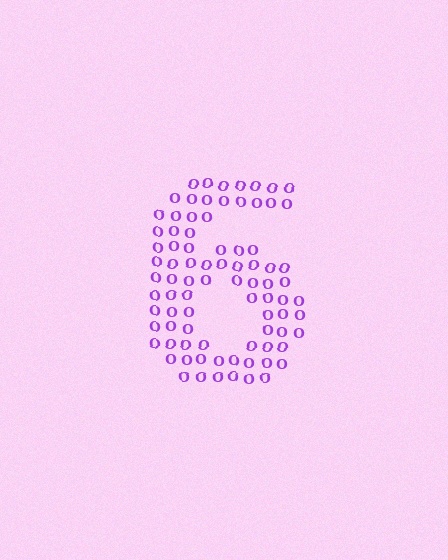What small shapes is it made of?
It is made of small letter O's.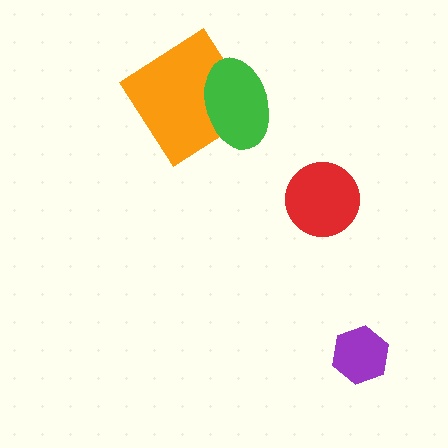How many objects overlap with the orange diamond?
1 object overlaps with the orange diamond.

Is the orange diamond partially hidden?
Yes, it is partially covered by another shape.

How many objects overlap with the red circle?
0 objects overlap with the red circle.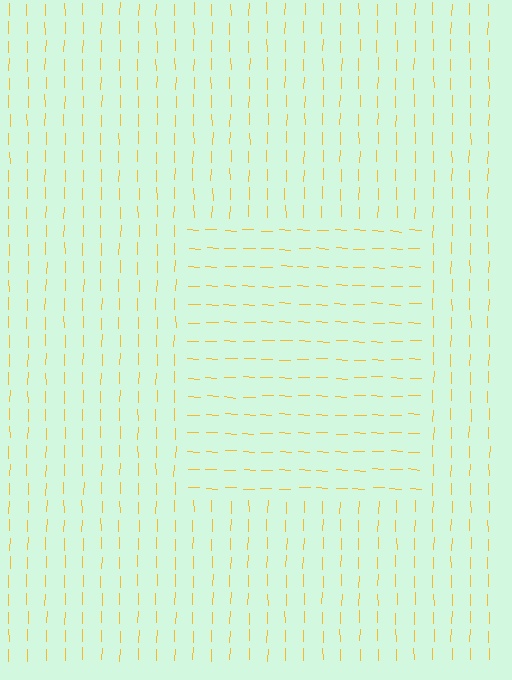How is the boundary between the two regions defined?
The boundary is defined purely by a change in line orientation (approximately 88 degrees difference). All lines are the same color and thickness.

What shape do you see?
I see a rectangle.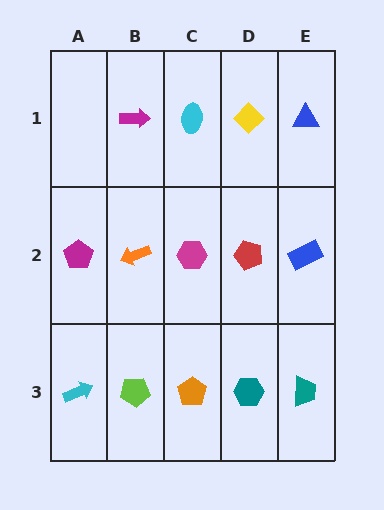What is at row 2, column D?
A red pentagon.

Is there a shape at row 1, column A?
No, that cell is empty.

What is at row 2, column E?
A blue rectangle.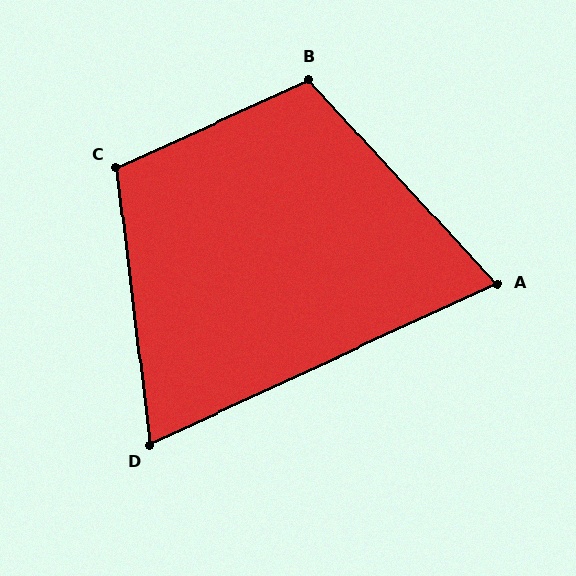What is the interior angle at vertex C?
Approximately 108 degrees (obtuse).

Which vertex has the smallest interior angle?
D, at approximately 72 degrees.